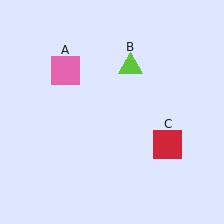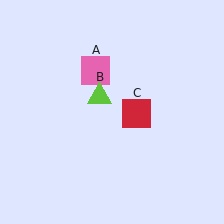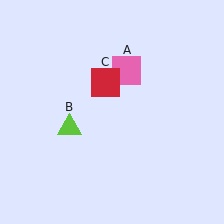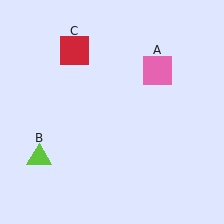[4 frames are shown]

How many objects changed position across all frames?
3 objects changed position: pink square (object A), lime triangle (object B), red square (object C).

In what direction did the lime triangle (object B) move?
The lime triangle (object B) moved down and to the left.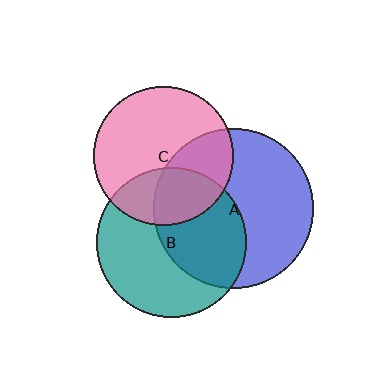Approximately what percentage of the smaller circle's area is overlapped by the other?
Approximately 45%.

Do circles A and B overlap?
Yes.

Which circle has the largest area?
Circle A (blue).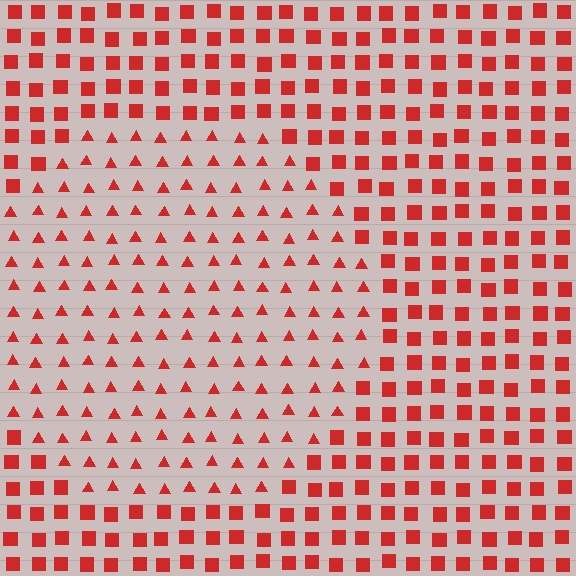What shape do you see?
I see a circle.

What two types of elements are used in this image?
The image uses triangles inside the circle region and squares outside it.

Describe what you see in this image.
The image is filled with small red elements arranged in a uniform grid. A circle-shaped region contains triangles, while the surrounding area contains squares. The boundary is defined purely by the change in element shape.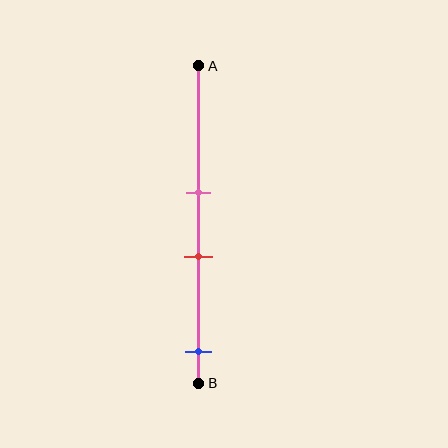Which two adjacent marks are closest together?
The pink and red marks are the closest adjacent pair.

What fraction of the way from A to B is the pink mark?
The pink mark is approximately 40% (0.4) of the way from A to B.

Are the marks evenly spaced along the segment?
No, the marks are not evenly spaced.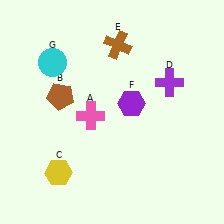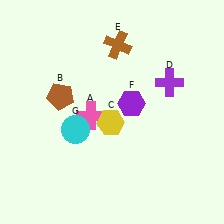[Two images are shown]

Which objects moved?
The objects that moved are: the yellow hexagon (C), the cyan circle (G).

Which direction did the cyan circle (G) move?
The cyan circle (G) moved down.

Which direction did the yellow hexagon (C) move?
The yellow hexagon (C) moved right.